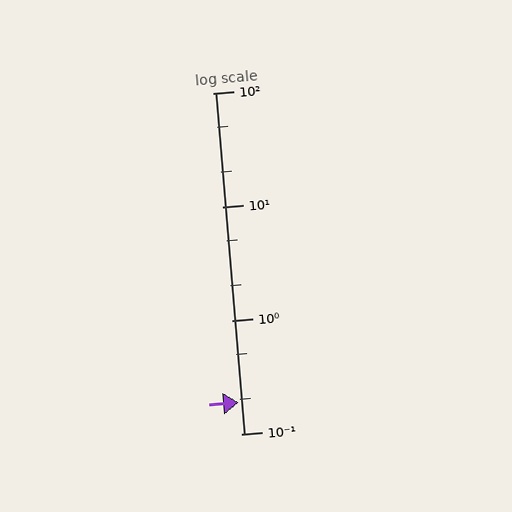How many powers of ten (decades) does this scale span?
The scale spans 3 decades, from 0.1 to 100.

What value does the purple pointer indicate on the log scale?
The pointer indicates approximately 0.19.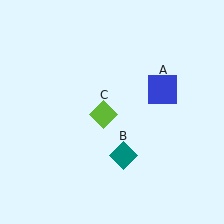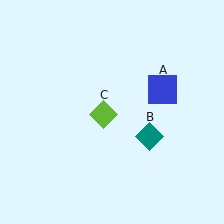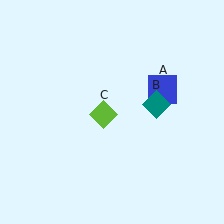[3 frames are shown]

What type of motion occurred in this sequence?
The teal diamond (object B) rotated counterclockwise around the center of the scene.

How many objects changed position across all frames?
1 object changed position: teal diamond (object B).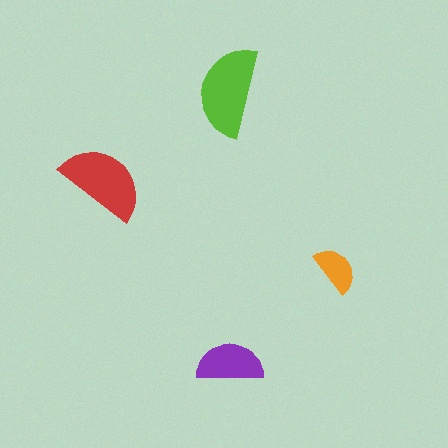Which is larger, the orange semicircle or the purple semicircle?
The purple one.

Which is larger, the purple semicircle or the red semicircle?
The red one.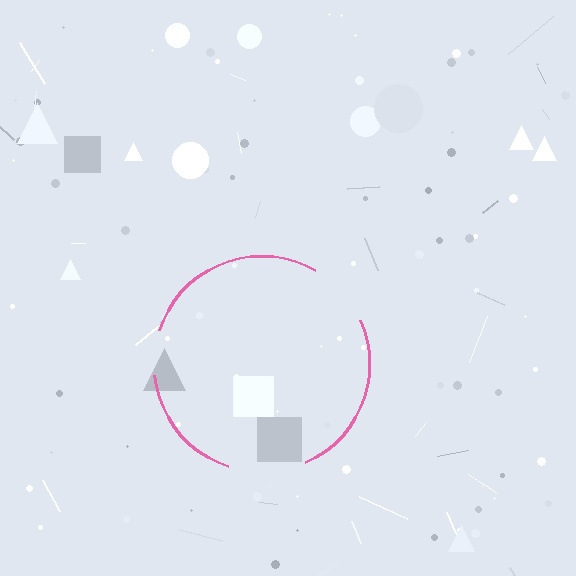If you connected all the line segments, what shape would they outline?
They would outline a circle.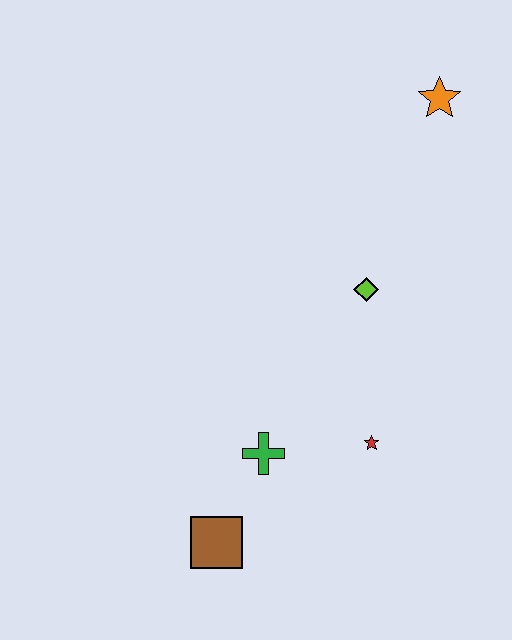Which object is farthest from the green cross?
The orange star is farthest from the green cross.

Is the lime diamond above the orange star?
No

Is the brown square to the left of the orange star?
Yes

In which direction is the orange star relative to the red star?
The orange star is above the red star.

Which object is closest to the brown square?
The green cross is closest to the brown square.